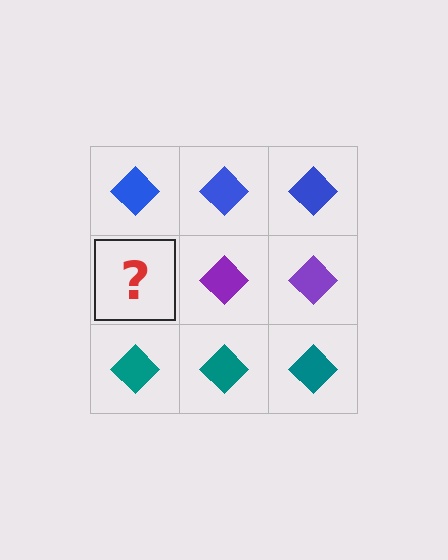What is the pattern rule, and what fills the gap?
The rule is that each row has a consistent color. The gap should be filled with a purple diamond.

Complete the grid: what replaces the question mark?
The question mark should be replaced with a purple diamond.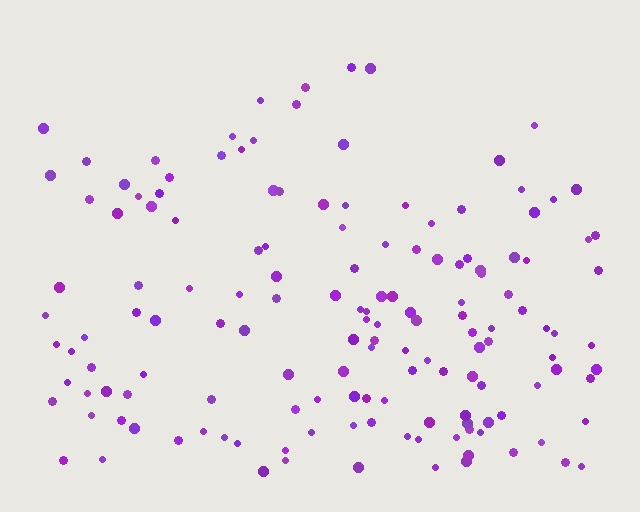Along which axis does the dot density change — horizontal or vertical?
Vertical.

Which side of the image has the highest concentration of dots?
The bottom.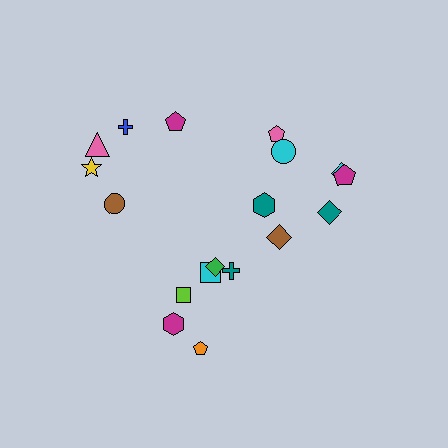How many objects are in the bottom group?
There are 6 objects.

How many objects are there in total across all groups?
There are 18 objects.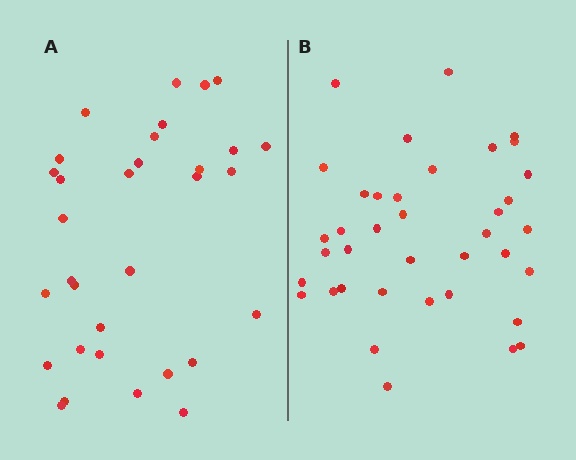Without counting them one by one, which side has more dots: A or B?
Region B (the right region) has more dots.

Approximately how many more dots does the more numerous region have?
Region B has about 6 more dots than region A.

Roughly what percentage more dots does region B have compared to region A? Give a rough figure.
About 20% more.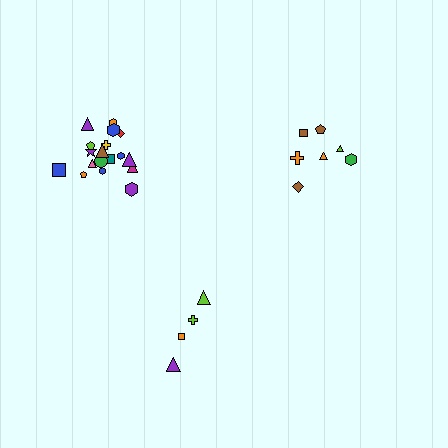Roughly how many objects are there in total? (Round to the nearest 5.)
Roughly 30 objects in total.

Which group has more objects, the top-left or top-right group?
The top-left group.